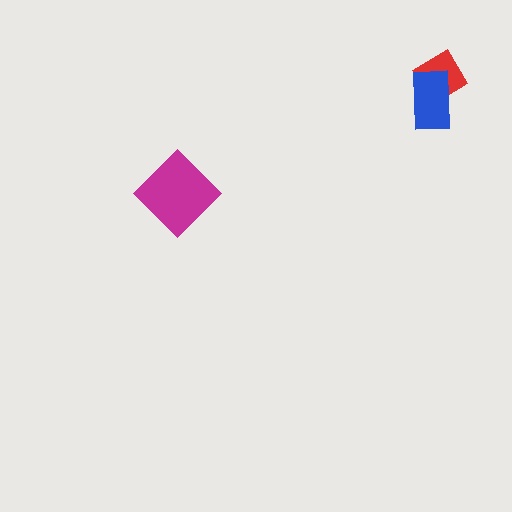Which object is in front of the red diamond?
The blue rectangle is in front of the red diamond.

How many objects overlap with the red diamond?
1 object overlaps with the red diamond.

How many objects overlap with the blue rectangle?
1 object overlaps with the blue rectangle.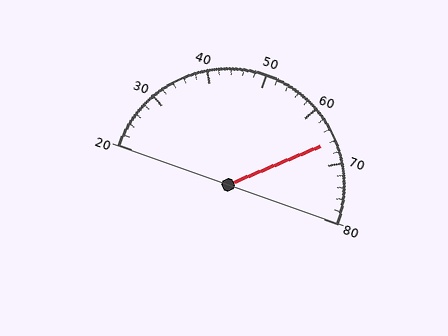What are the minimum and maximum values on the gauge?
The gauge ranges from 20 to 80.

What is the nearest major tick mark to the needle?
The nearest major tick mark is 70.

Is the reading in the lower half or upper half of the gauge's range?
The reading is in the upper half of the range (20 to 80).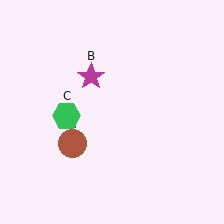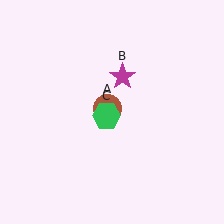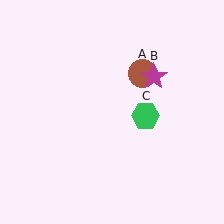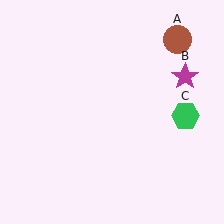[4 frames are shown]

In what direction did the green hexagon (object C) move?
The green hexagon (object C) moved right.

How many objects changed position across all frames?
3 objects changed position: brown circle (object A), magenta star (object B), green hexagon (object C).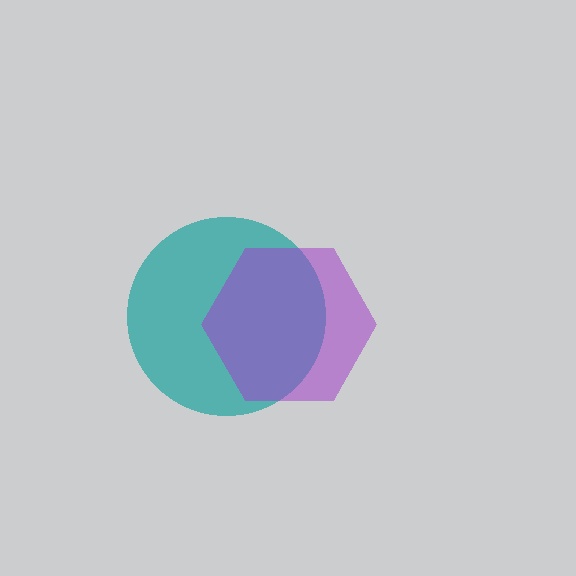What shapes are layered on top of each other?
The layered shapes are: a teal circle, a purple hexagon.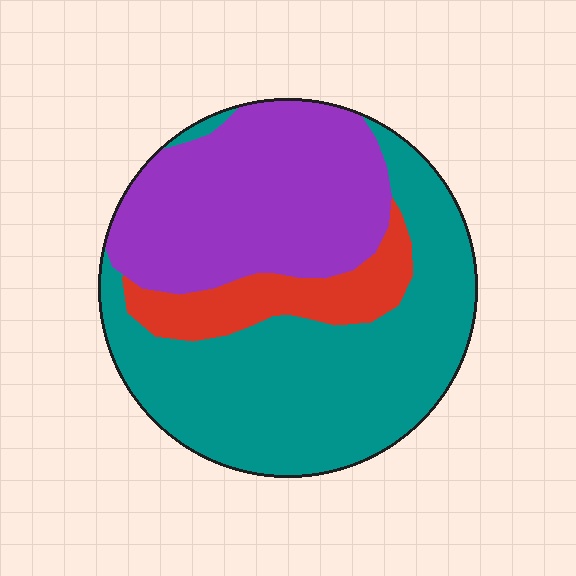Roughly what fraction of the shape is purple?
Purple covers 37% of the shape.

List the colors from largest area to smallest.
From largest to smallest: teal, purple, red.